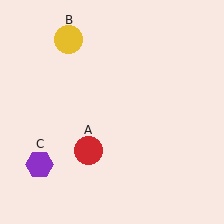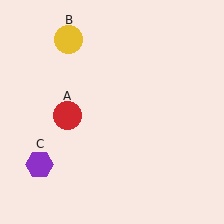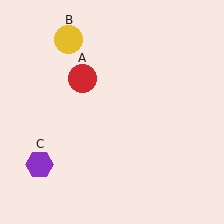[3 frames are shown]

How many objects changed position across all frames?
1 object changed position: red circle (object A).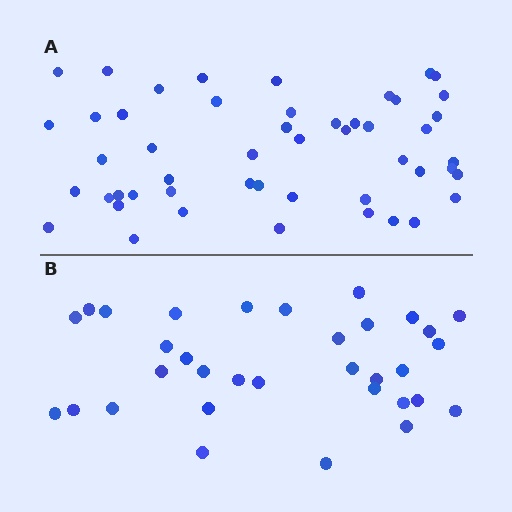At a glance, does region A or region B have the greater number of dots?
Region A (the top region) has more dots.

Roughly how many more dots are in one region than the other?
Region A has approximately 15 more dots than region B.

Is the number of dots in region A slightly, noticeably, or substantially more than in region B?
Region A has substantially more. The ratio is roughly 1.5 to 1.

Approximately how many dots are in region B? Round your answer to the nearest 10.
About 30 dots. (The exact count is 33, which rounds to 30.)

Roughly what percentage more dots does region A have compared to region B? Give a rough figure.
About 50% more.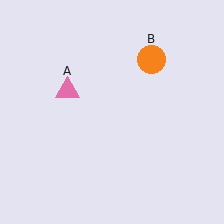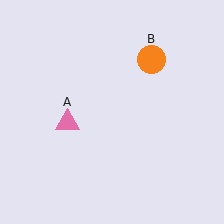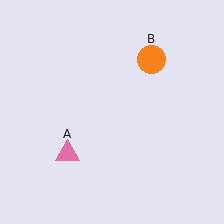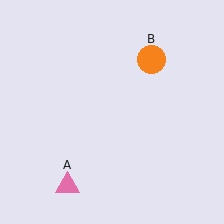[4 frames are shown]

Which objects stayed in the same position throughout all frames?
Orange circle (object B) remained stationary.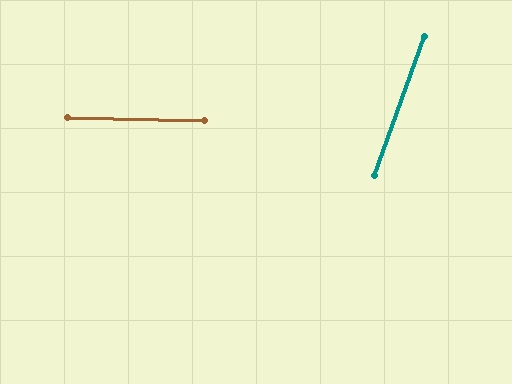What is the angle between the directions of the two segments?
Approximately 71 degrees.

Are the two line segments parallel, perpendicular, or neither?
Neither parallel nor perpendicular — they differ by about 71°.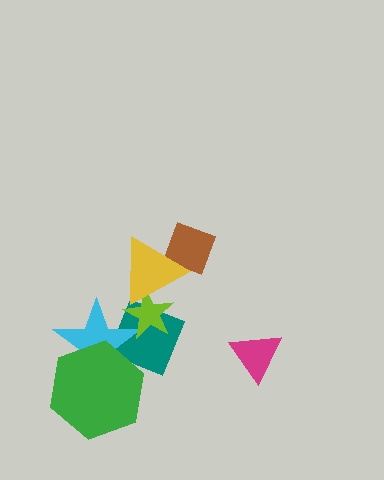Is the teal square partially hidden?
Yes, it is partially covered by another shape.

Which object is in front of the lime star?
The yellow triangle is in front of the lime star.